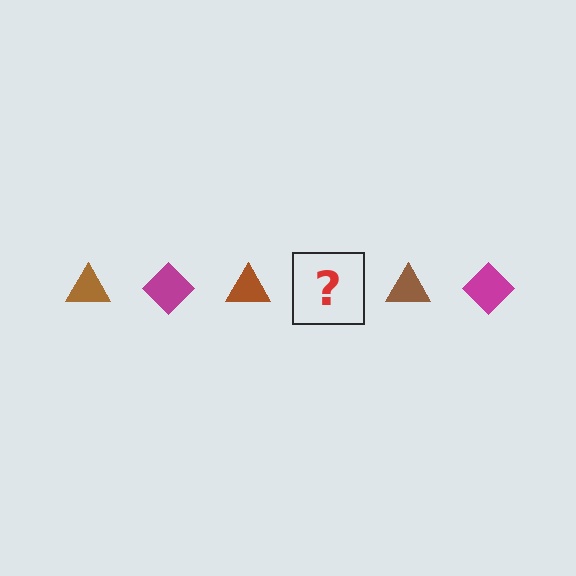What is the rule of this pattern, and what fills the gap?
The rule is that the pattern alternates between brown triangle and magenta diamond. The gap should be filled with a magenta diamond.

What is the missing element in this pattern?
The missing element is a magenta diamond.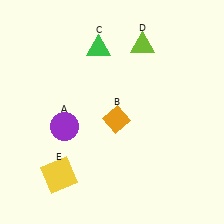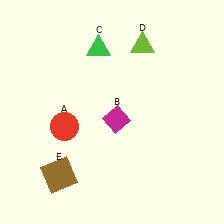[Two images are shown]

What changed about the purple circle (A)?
In Image 1, A is purple. In Image 2, it changed to red.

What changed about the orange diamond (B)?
In Image 1, B is orange. In Image 2, it changed to magenta.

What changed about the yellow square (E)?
In Image 1, E is yellow. In Image 2, it changed to brown.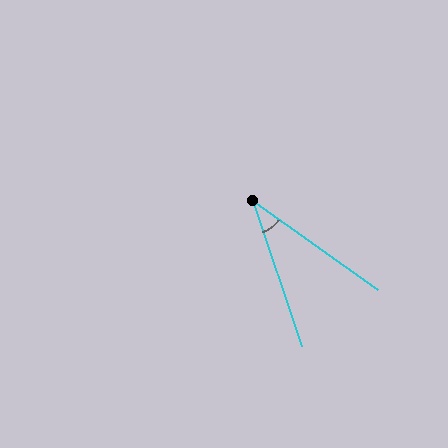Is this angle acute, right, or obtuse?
It is acute.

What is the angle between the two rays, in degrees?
Approximately 36 degrees.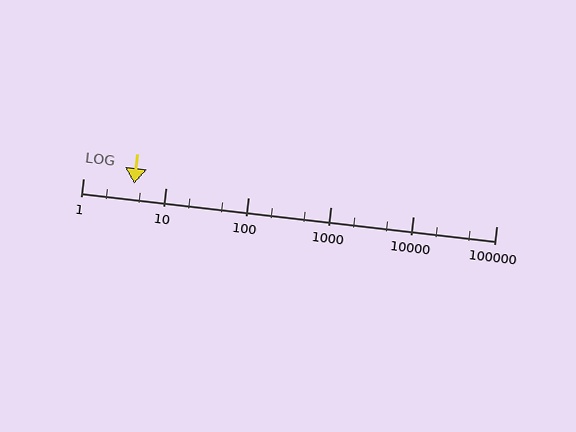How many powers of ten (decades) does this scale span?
The scale spans 5 decades, from 1 to 100000.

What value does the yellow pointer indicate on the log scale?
The pointer indicates approximately 4.2.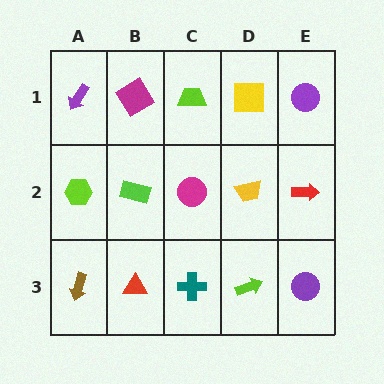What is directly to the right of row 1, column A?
A magenta diamond.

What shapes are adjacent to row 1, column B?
A lime rectangle (row 2, column B), a purple arrow (row 1, column A), a lime trapezoid (row 1, column C).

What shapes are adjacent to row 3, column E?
A red arrow (row 2, column E), a lime arrow (row 3, column D).